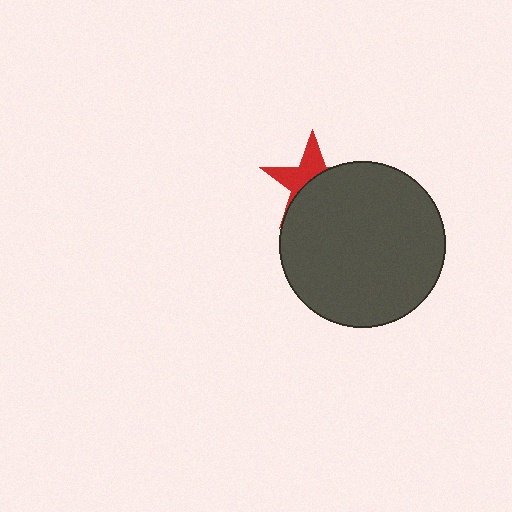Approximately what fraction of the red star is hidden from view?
Roughly 59% of the red star is hidden behind the dark gray circle.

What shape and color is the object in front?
The object in front is a dark gray circle.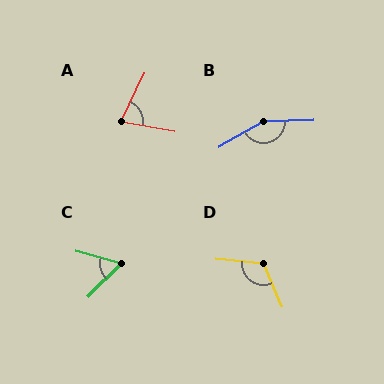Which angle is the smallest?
C, at approximately 60 degrees.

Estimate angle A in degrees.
Approximately 73 degrees.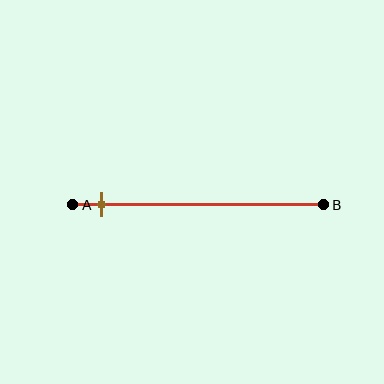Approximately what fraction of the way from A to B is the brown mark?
The brown mark is approximately 10% of the way from A to B.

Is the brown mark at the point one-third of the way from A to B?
No, the mark is at about 10% from A, not at the 33% one-third point.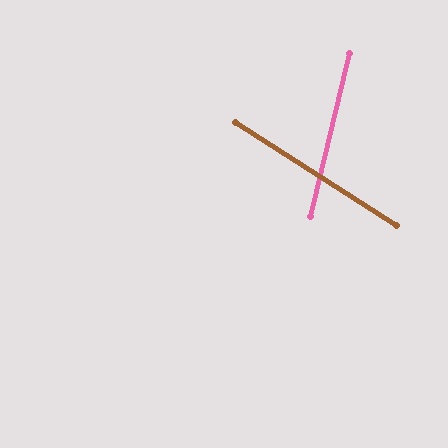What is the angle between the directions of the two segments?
Approximately 71 degrees.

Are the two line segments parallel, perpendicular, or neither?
Neither parallel nor perpendicular — they differ by about 71°.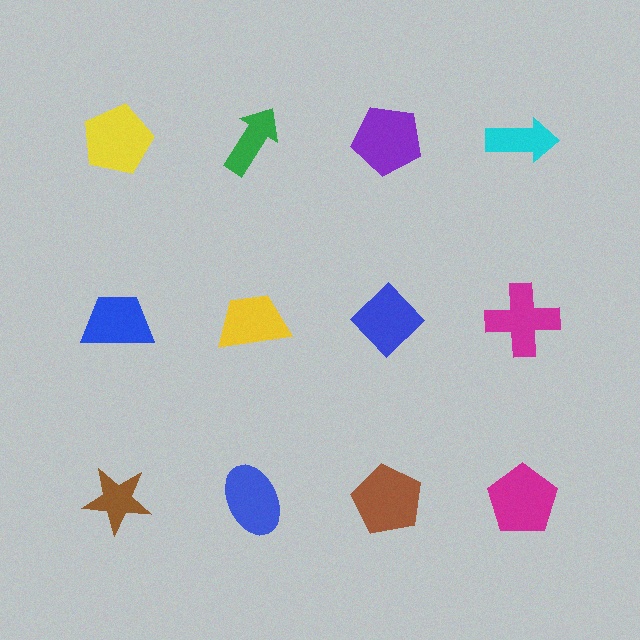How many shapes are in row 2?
4 shapes.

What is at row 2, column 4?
A magenta cross.